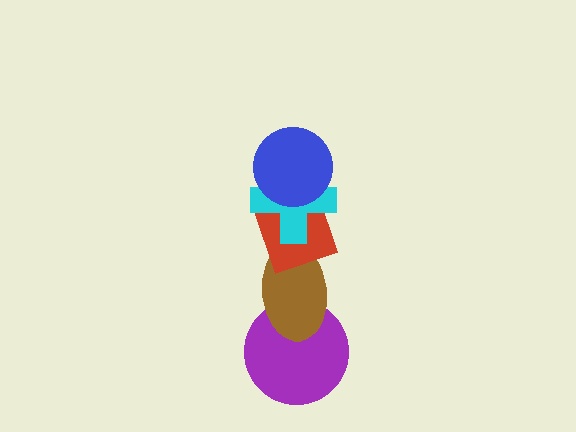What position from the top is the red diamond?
The red diamond is 3rd from the top.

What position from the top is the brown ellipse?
The brown ellipse is 4th from the top.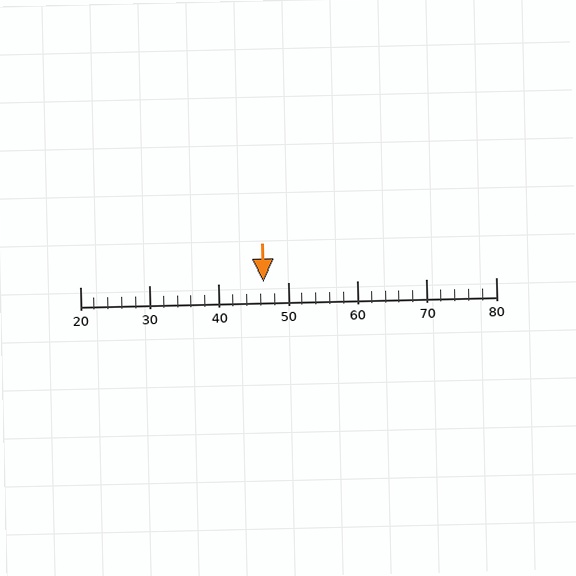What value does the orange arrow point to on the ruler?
The orange arrow points to approximately 46.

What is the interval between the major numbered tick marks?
The major tick marks are spaced 10 units apart.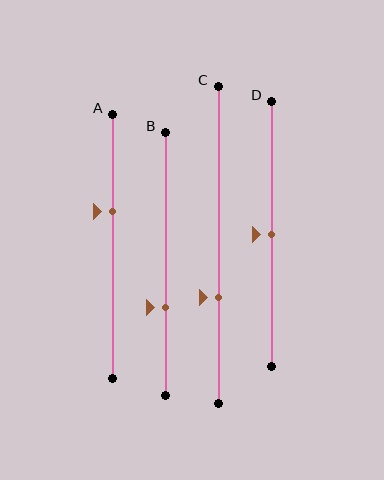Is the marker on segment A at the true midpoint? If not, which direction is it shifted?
No, the marker on segment A is shifted upward by about 13% of the segment length.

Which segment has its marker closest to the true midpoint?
Segment D has its marker closest to the true midpoint.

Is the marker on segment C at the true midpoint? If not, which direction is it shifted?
No, the marker on segment C is shifted downward by about 17% of the segment length.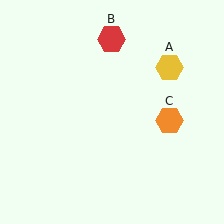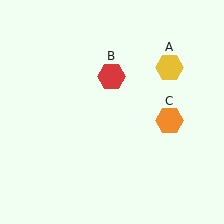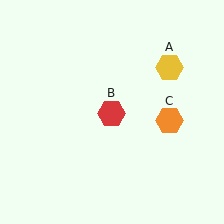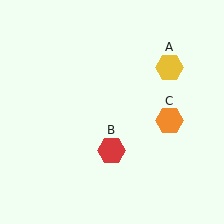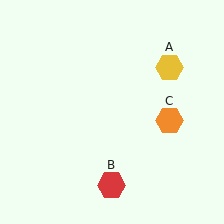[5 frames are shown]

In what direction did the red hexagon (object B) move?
The red hexagon (object B) moved down.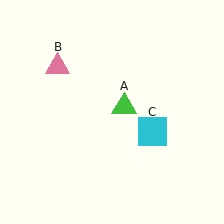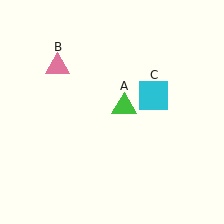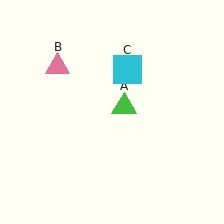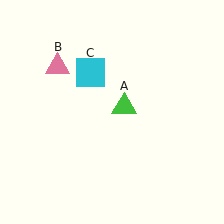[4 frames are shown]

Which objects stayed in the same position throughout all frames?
Green triangle (object A) and pink triangle (object B) remained stationary.